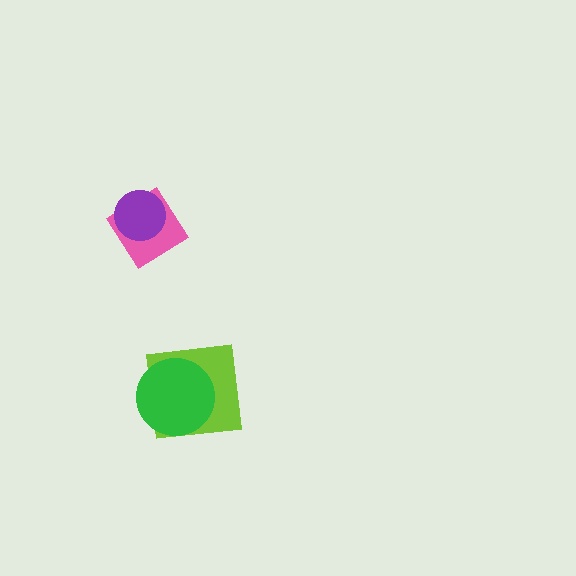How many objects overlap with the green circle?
1 object overlaps with the green circle.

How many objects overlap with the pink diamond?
1 object overlaps with the pink diamond.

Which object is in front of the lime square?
The green circle is in front of the lime square.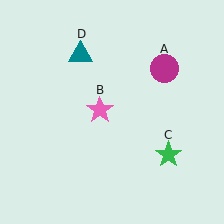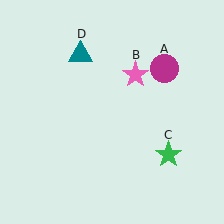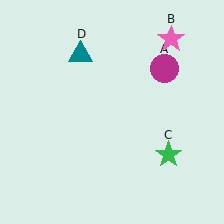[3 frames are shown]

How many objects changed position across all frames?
1 object changed position: pink star (object B).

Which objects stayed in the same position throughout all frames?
Magenta circle (object A) and green star (object C) and teal triangle (object D) remained stationary.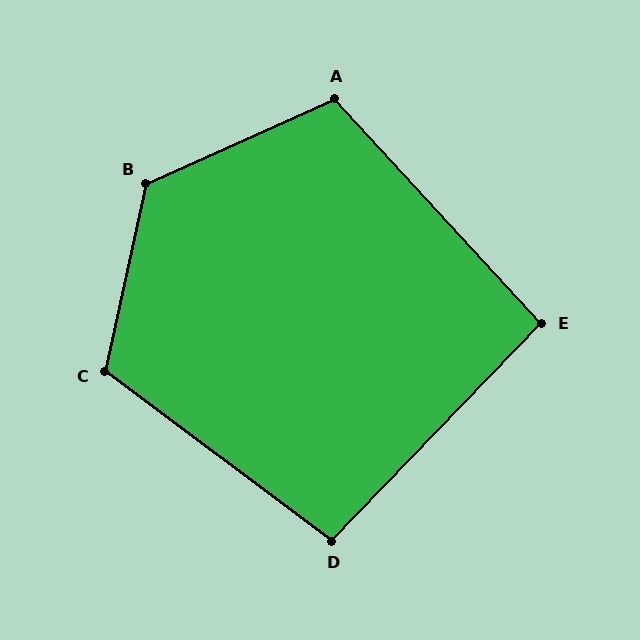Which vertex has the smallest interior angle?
E, at approximately 93 degrees.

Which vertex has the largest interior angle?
B, at approximately 126 degrees.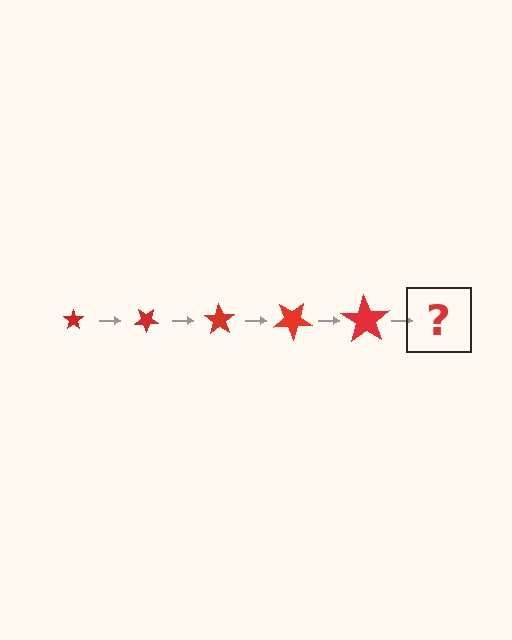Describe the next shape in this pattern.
It should be a star, larger than the previous one and rotated 175 degrees from the start.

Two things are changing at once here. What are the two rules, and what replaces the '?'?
The two rules are that the star grows larger each step and it rotates 35 degrees each step. The '?' should be a star, larger than the previous one and rotated 175 degrees from the start.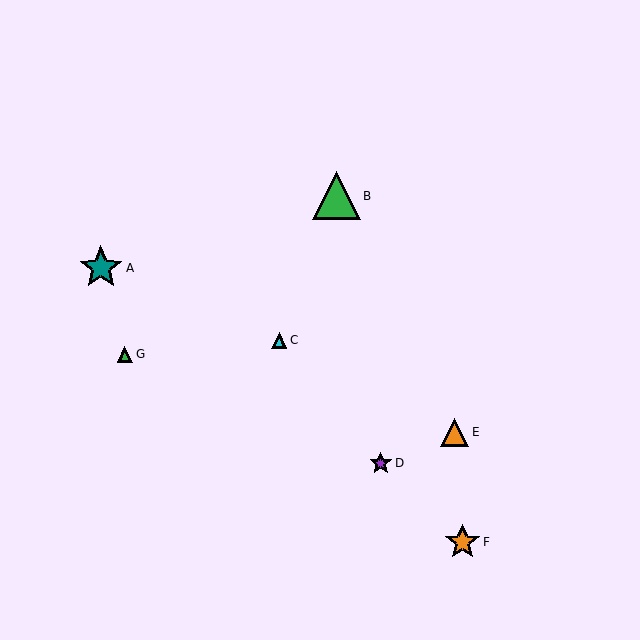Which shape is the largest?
The green triangle (labeled B) is the largest.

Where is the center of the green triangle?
The center of the green triangle is at (125, 354).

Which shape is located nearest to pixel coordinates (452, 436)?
The orange triangle (labeled E) at (455, 432) is nearest to that location.